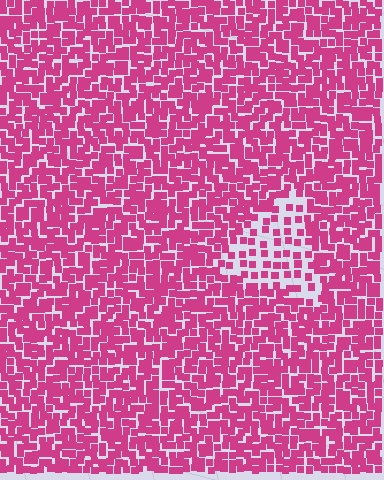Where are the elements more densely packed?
The elements are more densely packed outside the triangle boundary.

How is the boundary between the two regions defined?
The boundary is defined by a change in element density (approximately 2.2x ratio). All elements are the same color, size, and shape.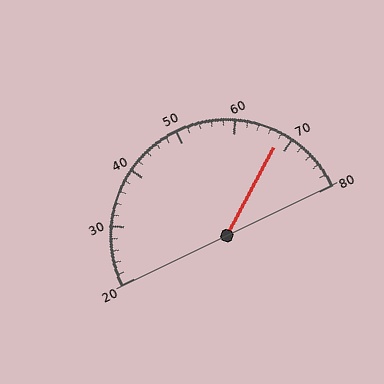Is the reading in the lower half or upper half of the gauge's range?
The reading is in the upper half of the range (20 to 80).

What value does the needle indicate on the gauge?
The needle indicates approximately 68.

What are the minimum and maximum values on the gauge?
The gauge ranges from 20 to 80.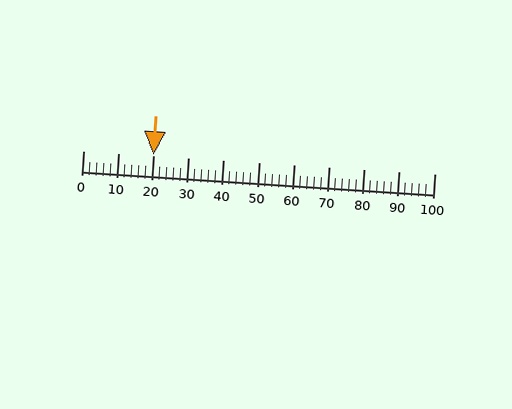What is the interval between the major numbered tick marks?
The major tick marks are spaced 10 units apart.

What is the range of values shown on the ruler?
The ruler shows values from 0 to 100.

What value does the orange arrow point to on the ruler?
The orange arrow points to approximately 20.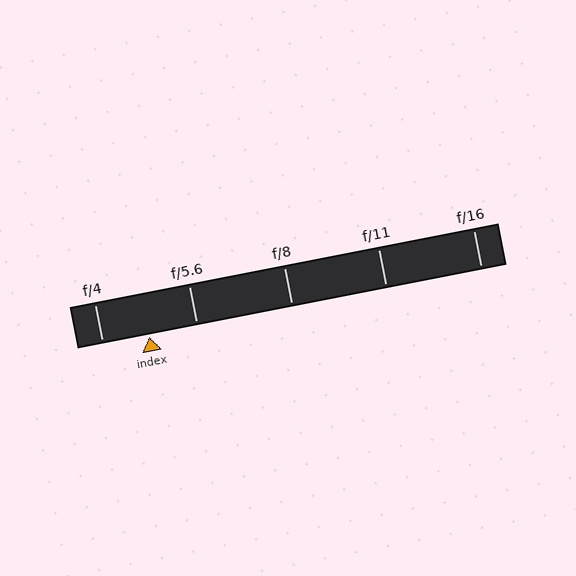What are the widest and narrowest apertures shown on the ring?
The widest aperture shown is f/4 and the narrowest is f/16.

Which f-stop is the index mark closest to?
The index mark is closest to f/4.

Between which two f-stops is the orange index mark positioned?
The index mark is between f/4 and f/5.6.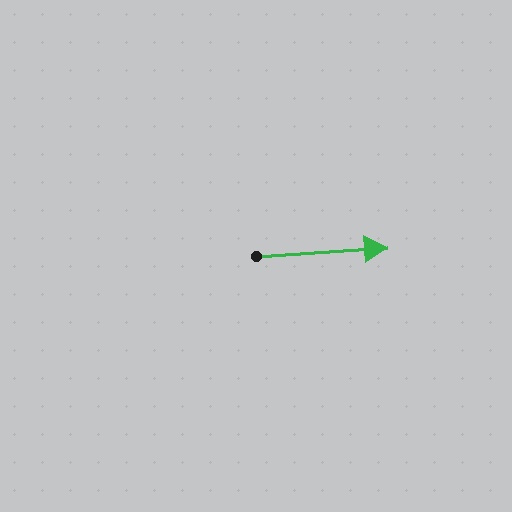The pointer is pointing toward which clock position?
Roughly 3 o'clock.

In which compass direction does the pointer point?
East.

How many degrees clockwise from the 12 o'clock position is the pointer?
Approximately 86 degrees.